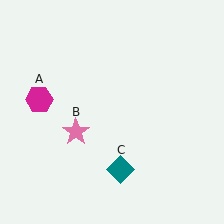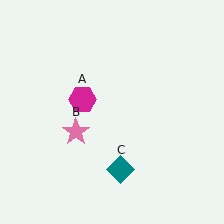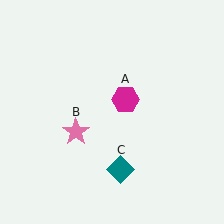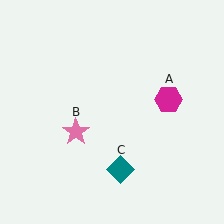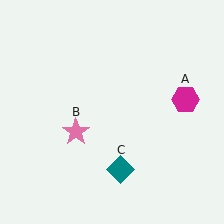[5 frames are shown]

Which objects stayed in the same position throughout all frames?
Pink star (object B) and teal diamond (object C) remained stationary.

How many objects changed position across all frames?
1 object changed position: magenta hexagon (object A).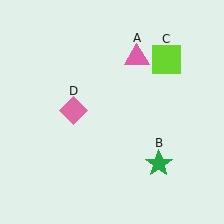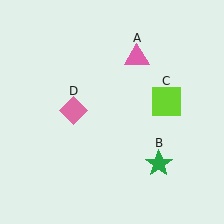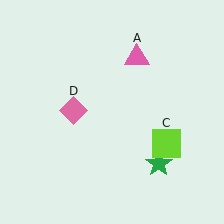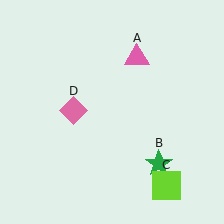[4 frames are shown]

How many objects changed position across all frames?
1 object changed position: lime square (object C).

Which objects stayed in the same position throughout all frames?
Pink triangle (object A) and green star (object B) and pink diamond (object D) remained stationary.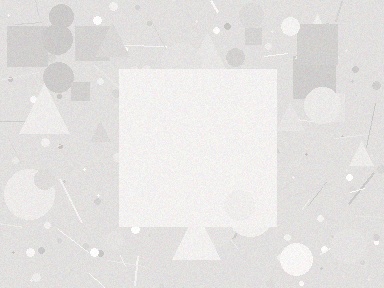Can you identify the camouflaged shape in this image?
The camouflaged shape is a square.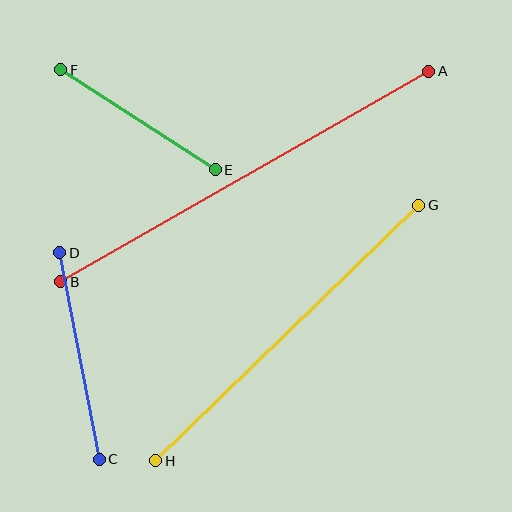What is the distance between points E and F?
The distance is approximately 184 pixels.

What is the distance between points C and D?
The distance is approximately 210 pixels.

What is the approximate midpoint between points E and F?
The midpoint is at approximately (138, 120) pixels.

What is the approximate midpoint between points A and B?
The midpoint is at approximately (245, 177) pixels.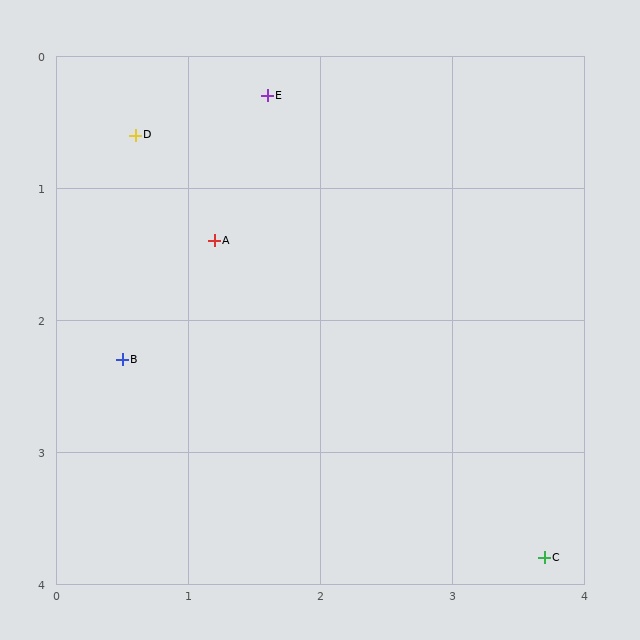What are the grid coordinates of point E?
Point E is at approximately (1.6, 0.3).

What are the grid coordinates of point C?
Point C is at approximately (3.7, 3.8).